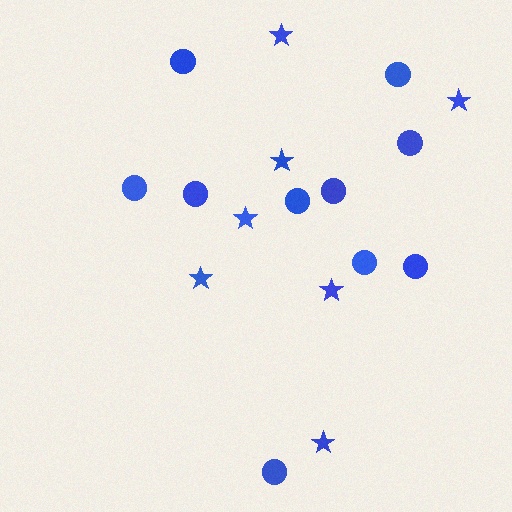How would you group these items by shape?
There are 2 groups: one group of circles (10) and one group of stars (7).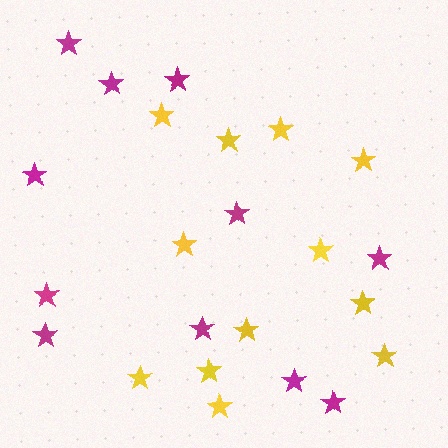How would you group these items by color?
There are 2 groups: one group of yellow stars (12) and one group of magenta stars (11).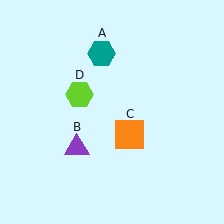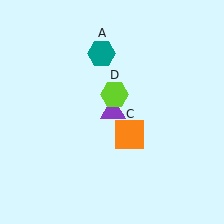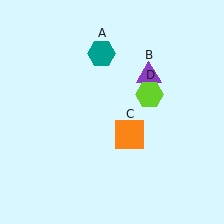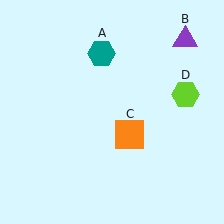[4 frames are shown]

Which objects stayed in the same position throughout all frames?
Teal hexagon (object A) and orange square (object C) remained stationary.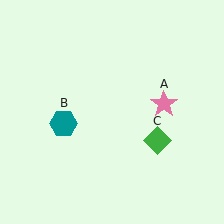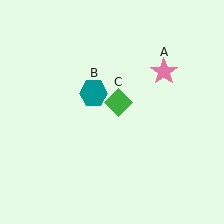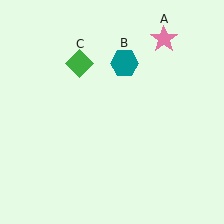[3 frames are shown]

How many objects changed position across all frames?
3 objects changed position: pink star (object A), teal hexagon (object B), green diamond (object C).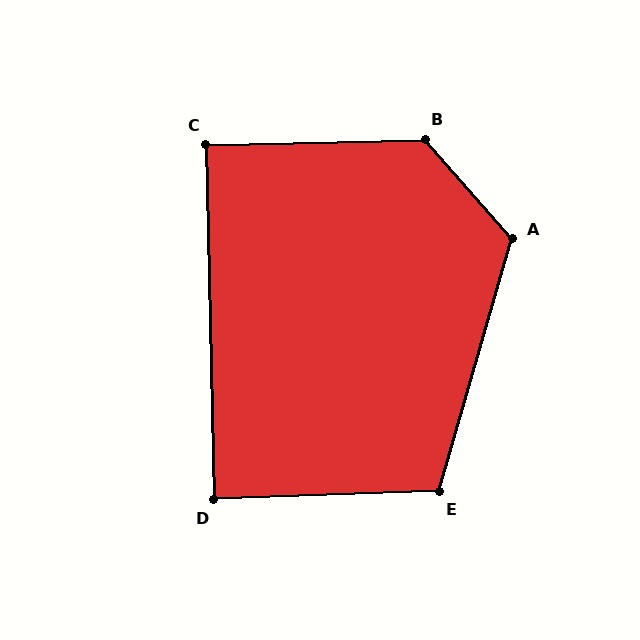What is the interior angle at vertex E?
Approximately 108 degrees (obtuse).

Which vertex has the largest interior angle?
B, at approximately 130 degrees.